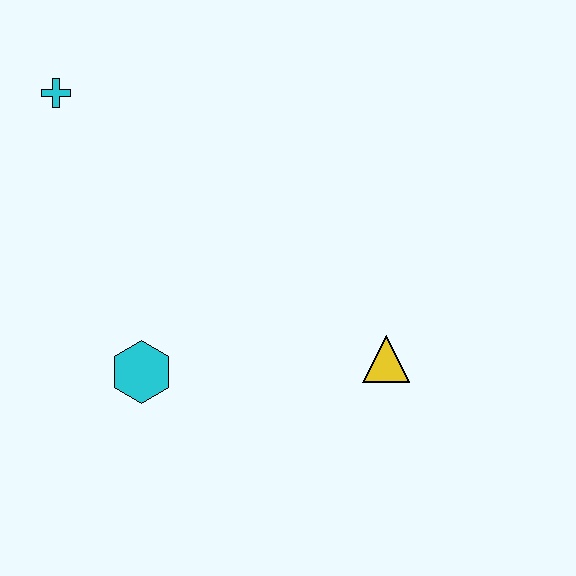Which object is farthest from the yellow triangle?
The cyan cross is farthest from the yellow triangle.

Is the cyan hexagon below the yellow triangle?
Yes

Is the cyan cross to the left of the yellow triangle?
Yes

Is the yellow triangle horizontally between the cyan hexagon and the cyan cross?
No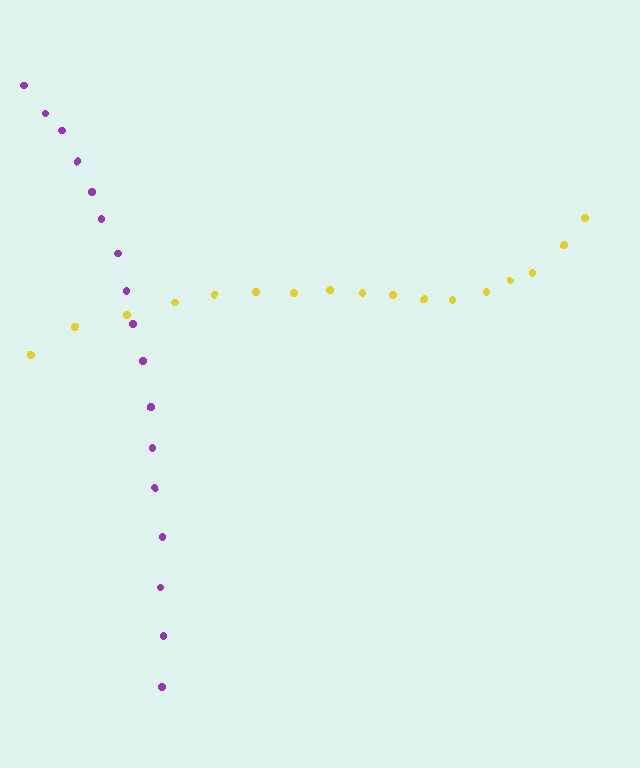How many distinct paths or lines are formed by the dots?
There are 2 distinct paths.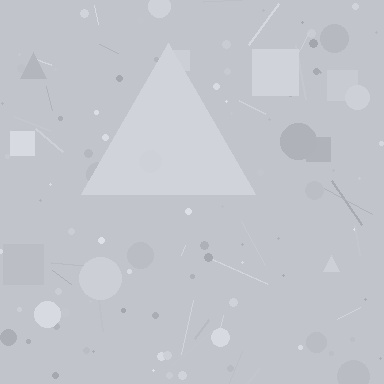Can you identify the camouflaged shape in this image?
The camouflaged shape is a triangle.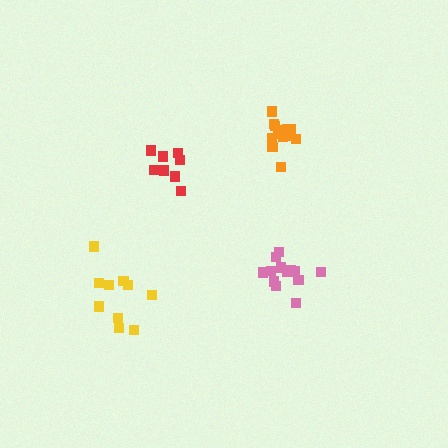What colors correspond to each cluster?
The clusters are colored: pink, orange, yellow, red.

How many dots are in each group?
Group 1: 13 dots, Group 2: 13 dots, Group 3: 10 dots, Group 4: 8 dots (44 total).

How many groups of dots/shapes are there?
There are 4 groups.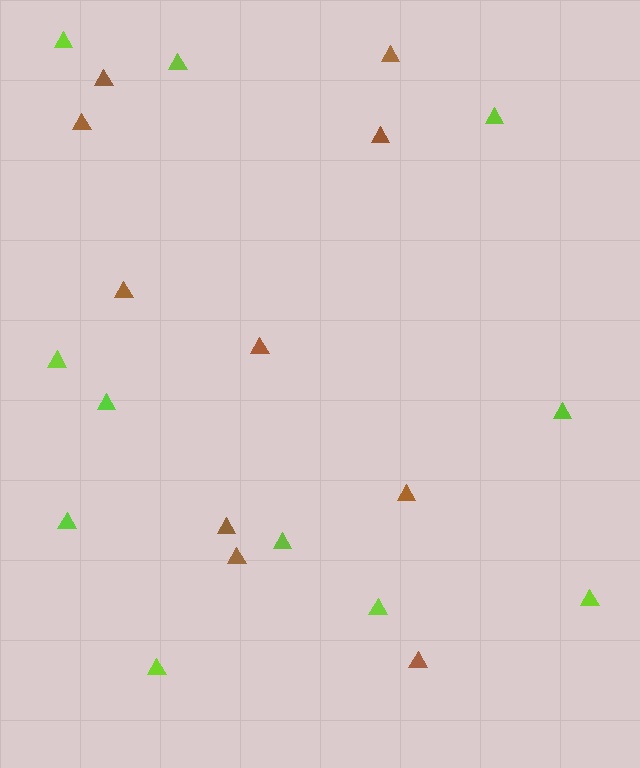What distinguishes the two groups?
There are 2 groups: one group of lime triangles (11) and one group of brown triangles (10).